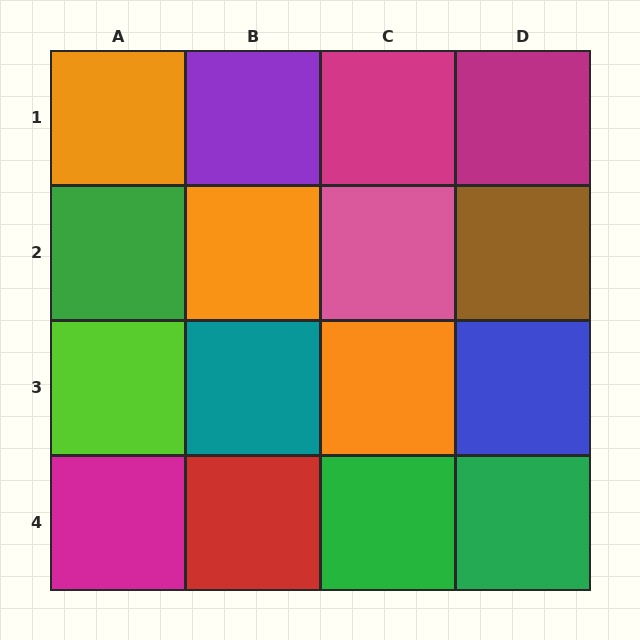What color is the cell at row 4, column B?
Red.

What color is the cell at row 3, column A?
Lime.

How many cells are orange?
3 cells are orange.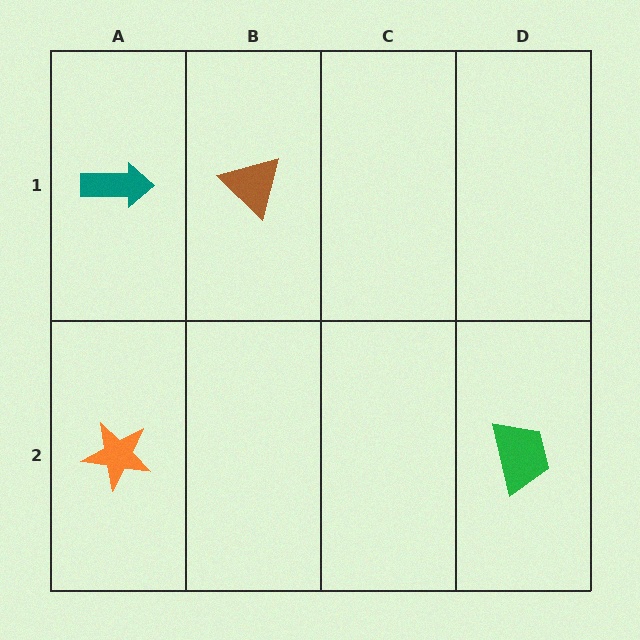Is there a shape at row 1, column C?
No, that cell is empty.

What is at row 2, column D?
A green trapezoid.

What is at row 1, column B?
A brown triangle.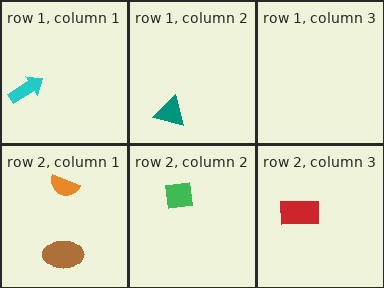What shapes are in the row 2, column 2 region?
The green square.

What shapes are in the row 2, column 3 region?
The red rectangle.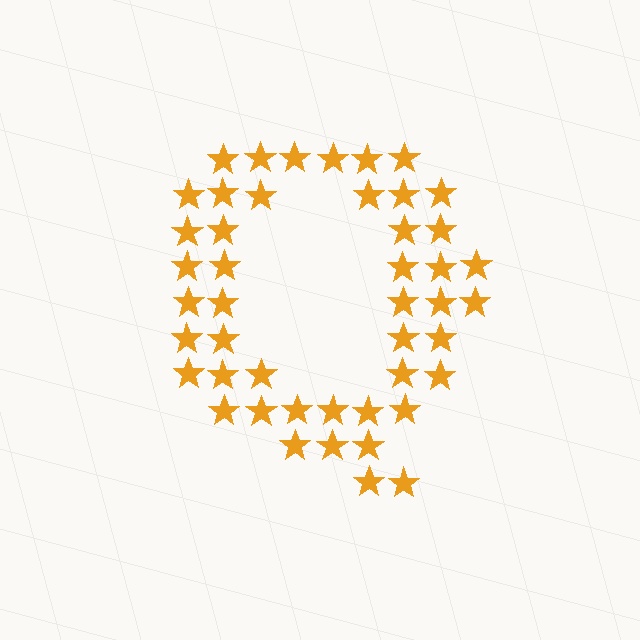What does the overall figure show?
The overall figure shows the letter Q.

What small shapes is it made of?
It is made of small stars.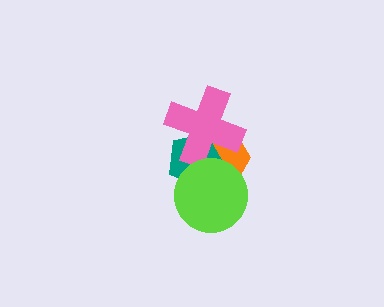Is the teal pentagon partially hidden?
Yes, it is partially covered by another shape.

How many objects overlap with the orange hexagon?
3 objects overlap with the orange hexagon.